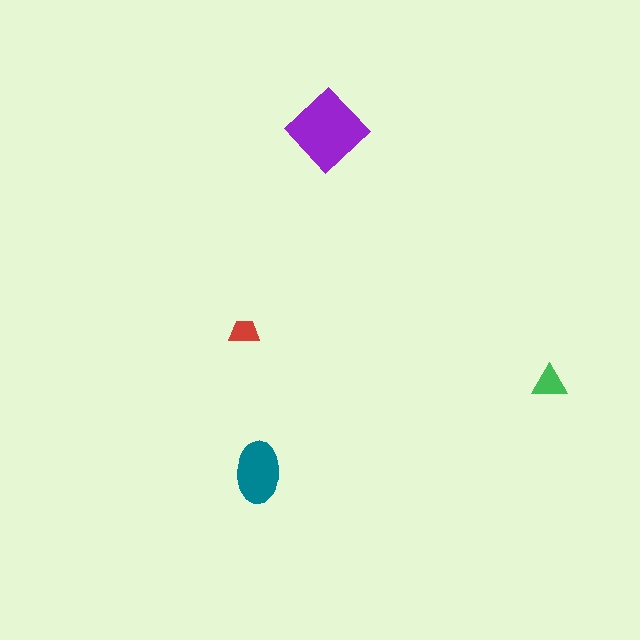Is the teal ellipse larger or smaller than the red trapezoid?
Larger.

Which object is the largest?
The purple diamond.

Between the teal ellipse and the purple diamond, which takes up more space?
The purple diamond.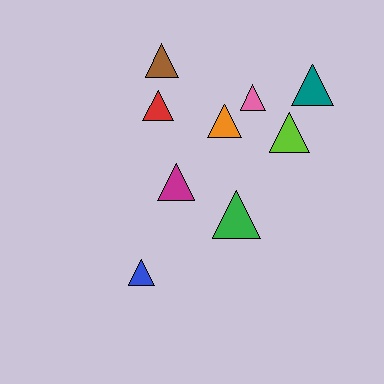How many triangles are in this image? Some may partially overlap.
There are 9 triangles.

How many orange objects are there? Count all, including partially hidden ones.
There is 1 orange object.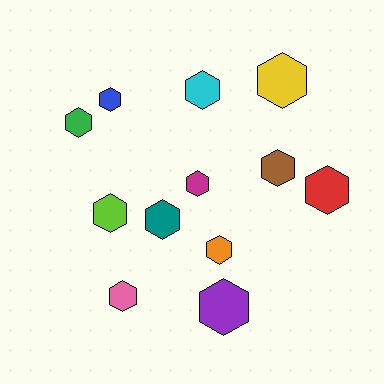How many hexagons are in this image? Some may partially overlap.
There are 12 hexagons.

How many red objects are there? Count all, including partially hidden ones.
There is 1 red object.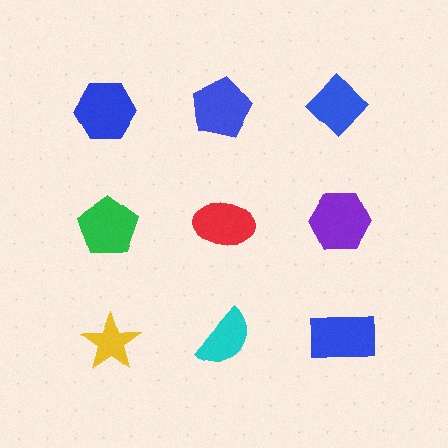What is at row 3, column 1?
A yellow star.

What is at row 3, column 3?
A blue rectangle.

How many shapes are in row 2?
3 shapes.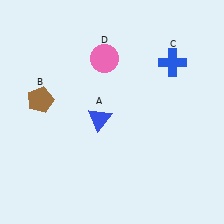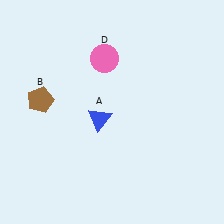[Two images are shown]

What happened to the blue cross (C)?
The blue cross (C) was removed in Image 2. It was in the top-right area of Image 1.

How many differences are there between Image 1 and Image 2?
There is 1 difference between the two images.